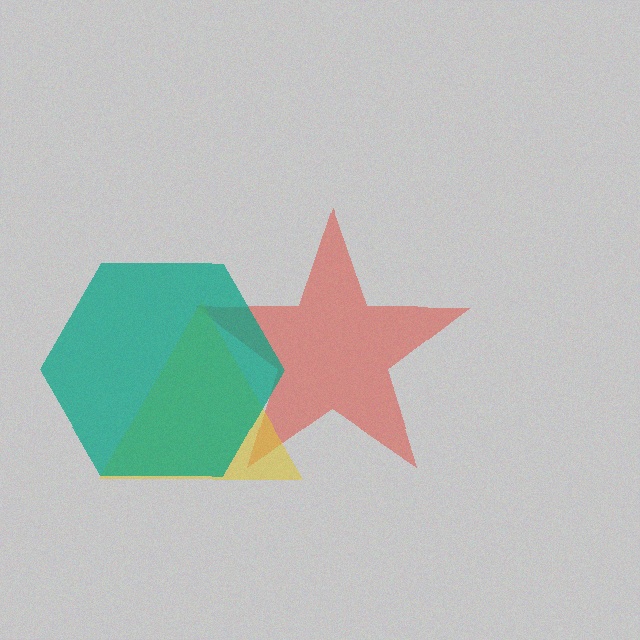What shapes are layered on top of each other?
The layered shapes are: a red star, a yellow triangle, a teal hexagon.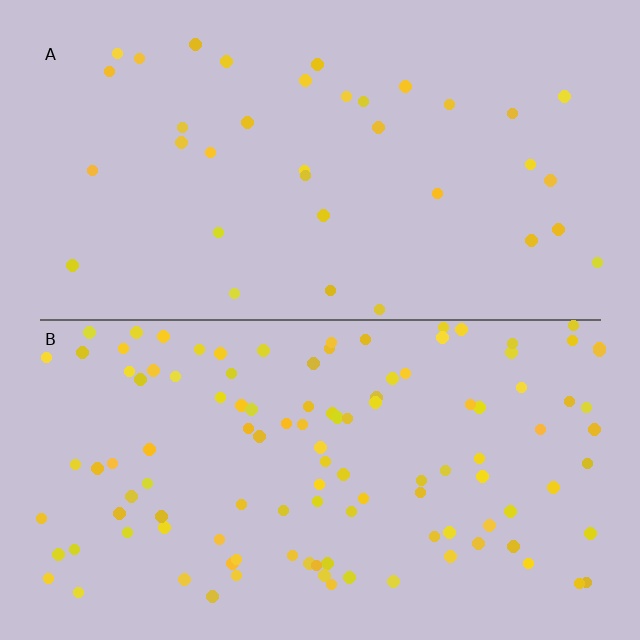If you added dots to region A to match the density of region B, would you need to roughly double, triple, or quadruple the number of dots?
Approximately triple.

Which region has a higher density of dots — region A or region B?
B (the bottom).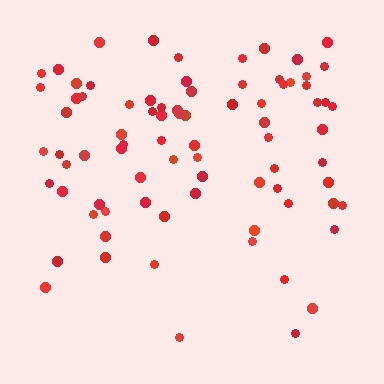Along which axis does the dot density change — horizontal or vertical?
Vertical.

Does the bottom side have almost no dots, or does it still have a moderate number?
Still a moderate number, just noticeably fewer than the top.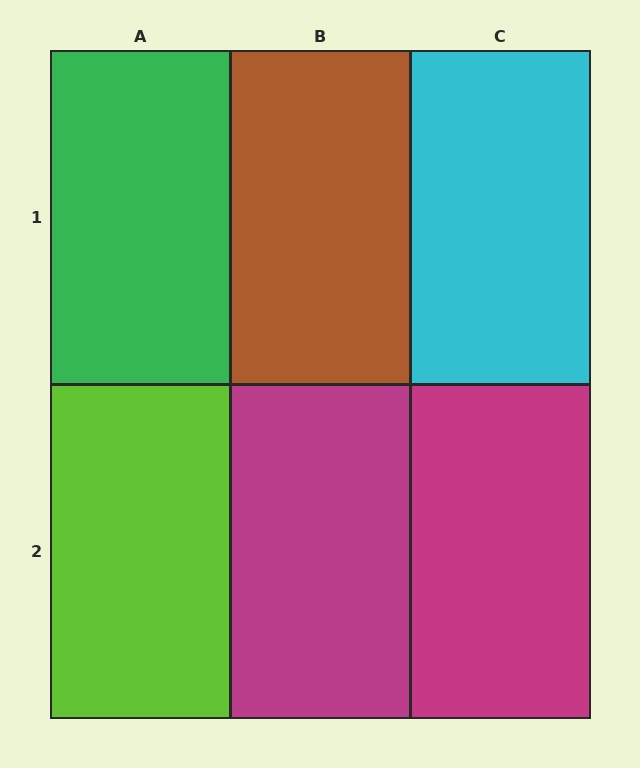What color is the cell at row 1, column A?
Green.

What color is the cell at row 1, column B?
Brown.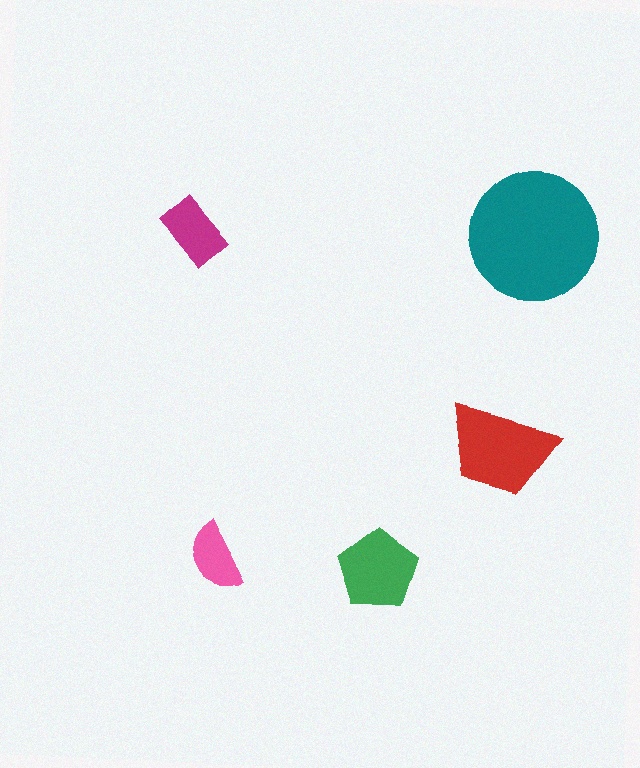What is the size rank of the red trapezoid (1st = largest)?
2nd.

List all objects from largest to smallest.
The teal circle, the red trapezoid, the green pentagon, the magenta rectangle, the pink semicircle.